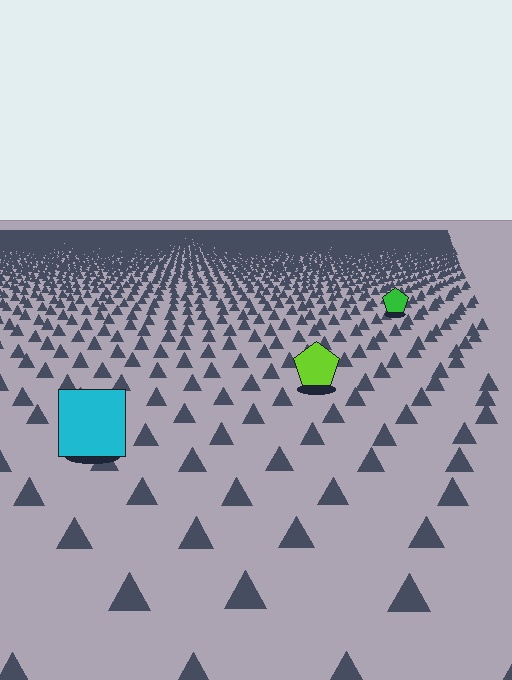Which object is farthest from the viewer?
The green pentagon is farthest from the viewer. It appears smaller and the ground texture around it is denser.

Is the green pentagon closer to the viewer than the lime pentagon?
No. The lime pentagon is closer — you can tell from the texture gradient: the ground texture is coarser near it.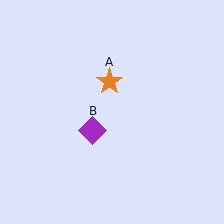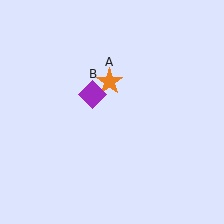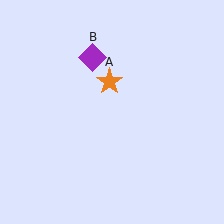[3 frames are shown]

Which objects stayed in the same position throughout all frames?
Orange star (object A) remained stationary.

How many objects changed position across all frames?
1 object changed position: purple diamond (object B).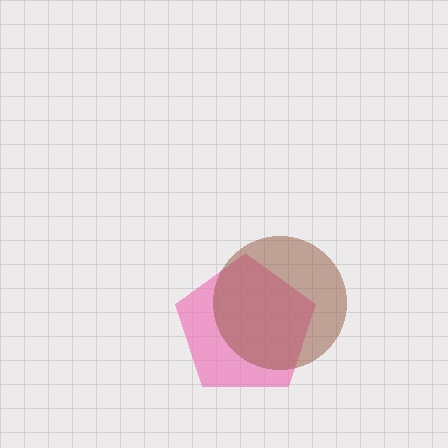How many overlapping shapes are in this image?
There are 2 overlapping shapes in the image.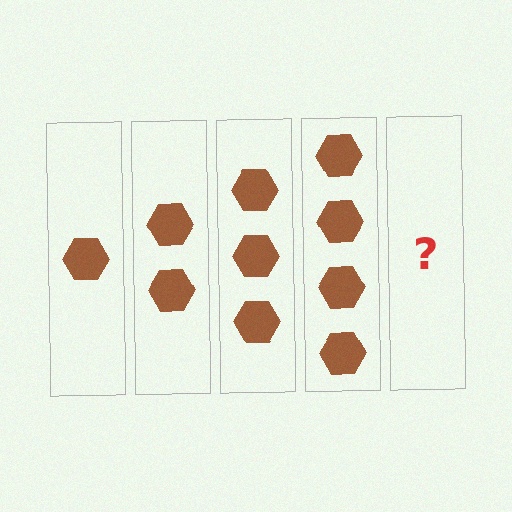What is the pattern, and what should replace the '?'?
The pattern is that each step adds one more hexagon. The '?' should be 5 hexagons.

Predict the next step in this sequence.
The next step is 5 hexagons.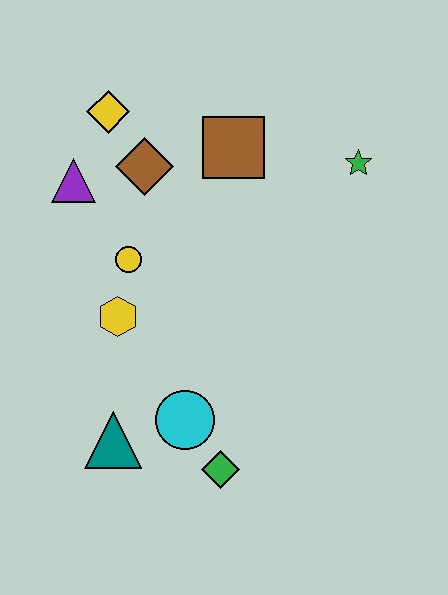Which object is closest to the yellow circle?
The yellow hexagon is closest to the yellow circle.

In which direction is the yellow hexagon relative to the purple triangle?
The yellow hexagon is below the purple triangle.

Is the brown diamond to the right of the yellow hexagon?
Yes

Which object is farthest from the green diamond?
The yellow diamond is farthest from the green diamond.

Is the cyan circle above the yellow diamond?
No